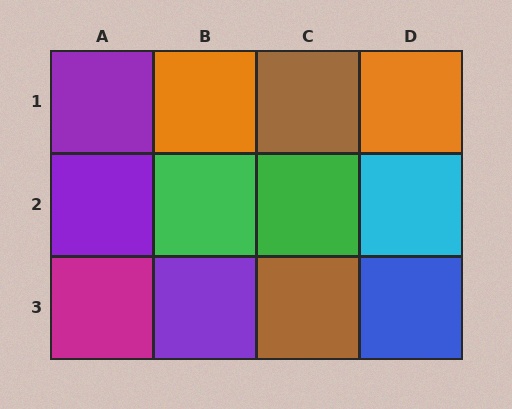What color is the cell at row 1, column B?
Orange.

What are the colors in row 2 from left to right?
Purple, green, green, cyan.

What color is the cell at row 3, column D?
Blue.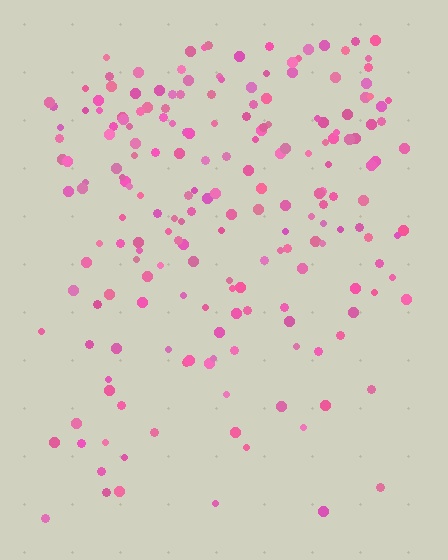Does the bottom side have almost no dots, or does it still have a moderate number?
Still a moderate number, just noticeably fewer than the top.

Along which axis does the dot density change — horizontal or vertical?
Vertical.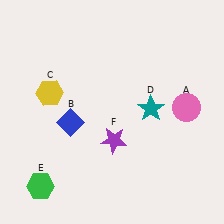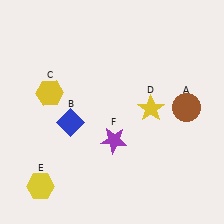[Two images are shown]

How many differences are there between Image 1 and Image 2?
There are 3 differences between the two images.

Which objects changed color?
A changed from pink to brown. D changed from teal to yellow. E changed from green to yellow.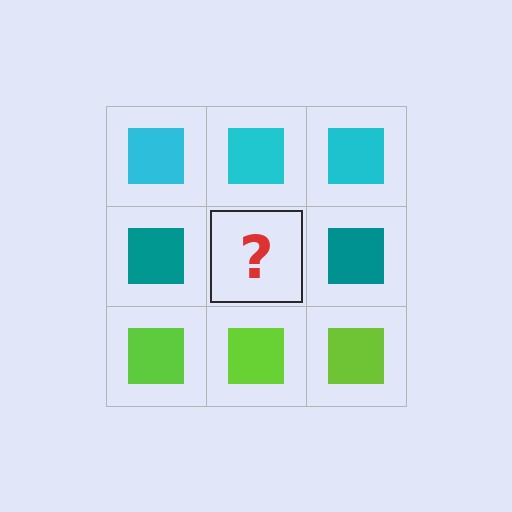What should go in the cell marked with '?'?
The missing cell should contain a teal square.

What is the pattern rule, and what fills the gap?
The rule is that each row has a consistent color. The gap should be filled with a teal square.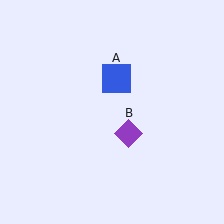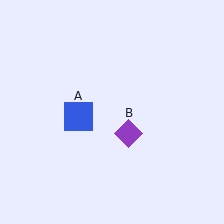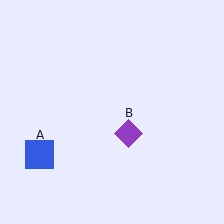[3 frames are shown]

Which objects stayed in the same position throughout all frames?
Purple diamond (object B) remained stationary.